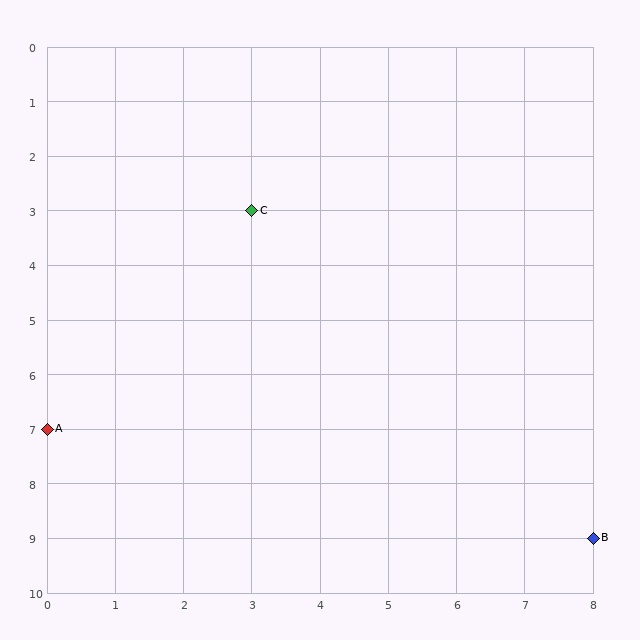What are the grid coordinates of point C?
Point C is at grid coordinates (3, 3).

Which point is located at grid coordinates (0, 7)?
Point A is at (0, 7).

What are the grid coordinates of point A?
Point A is at grid coordinates (0, 7).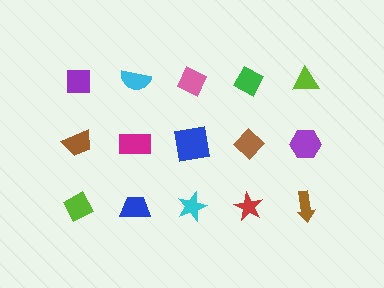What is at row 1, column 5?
A lime triangle.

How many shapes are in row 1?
5 shapes.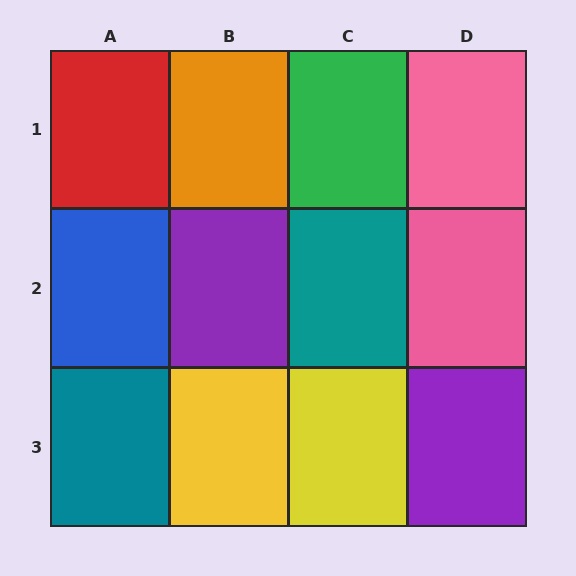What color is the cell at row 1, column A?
Red.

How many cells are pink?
2 cells are pink.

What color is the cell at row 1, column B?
Orange.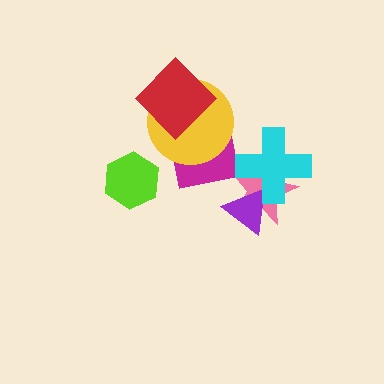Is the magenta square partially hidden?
Yes, it is partially covered by another shape.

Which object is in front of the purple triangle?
The cyan cross is in front of the purple triangle.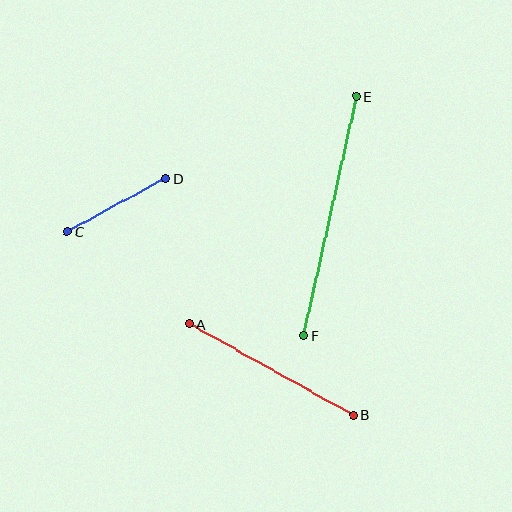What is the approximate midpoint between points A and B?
The midpoint is at approximately (271, 369) pixels.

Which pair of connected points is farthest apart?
Points E and F are farthest apart.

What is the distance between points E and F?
The distance is approximately 245 pixels.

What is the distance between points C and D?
The distance is approximately 112 pixels.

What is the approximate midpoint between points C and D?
The midpoint is at approximately (117, 205) pixels.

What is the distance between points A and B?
The distance is approximately 187 pixels.